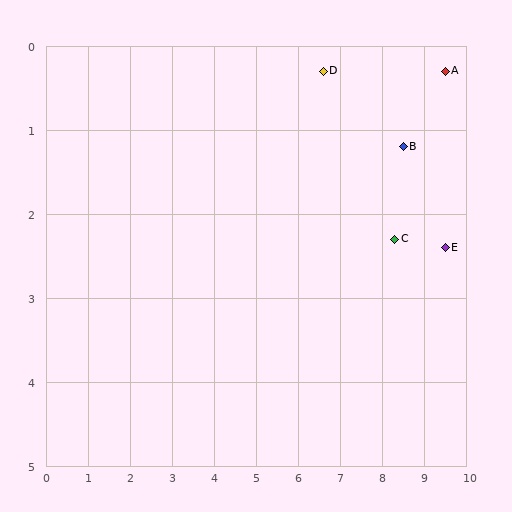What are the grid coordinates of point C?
Point C is at approximately (8.3, 2.3).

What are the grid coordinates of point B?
Point B is at approximately (8.5, 1.2).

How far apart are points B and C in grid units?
Points B and C are about 1.1 grid units apart.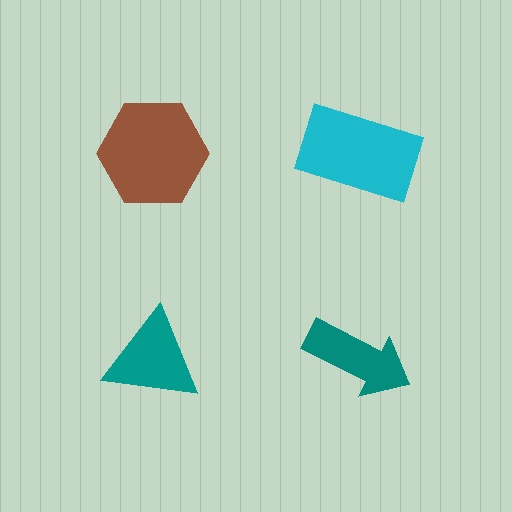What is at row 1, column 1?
A brown hexagon.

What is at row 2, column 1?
A teal triangle.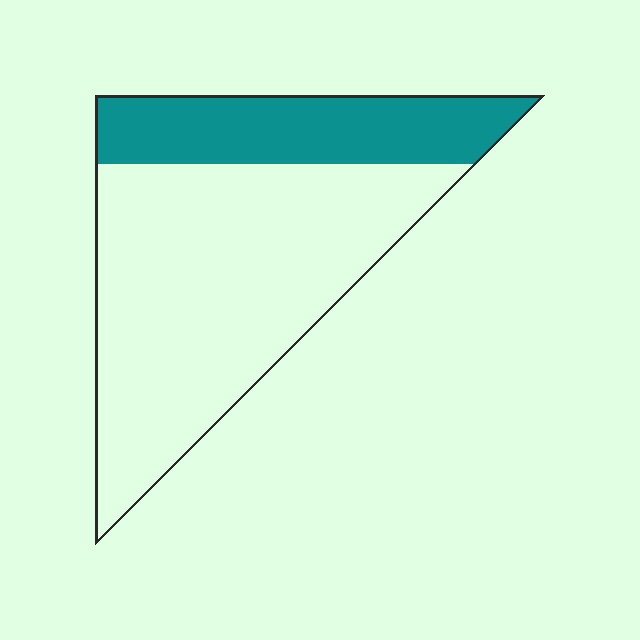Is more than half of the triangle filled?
No.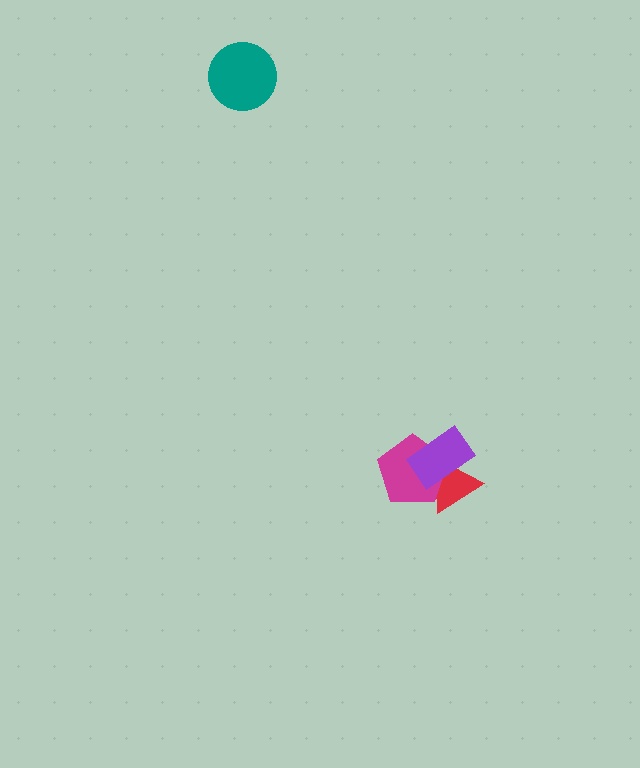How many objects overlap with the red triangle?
2 objects overlap with the red triangle.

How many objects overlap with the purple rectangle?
2 objects overlap with the purple rectangle.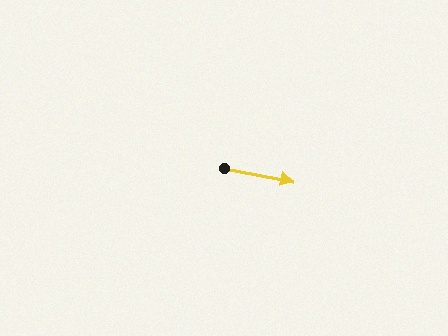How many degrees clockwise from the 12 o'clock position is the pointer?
Approximately 101 degrees.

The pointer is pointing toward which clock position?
Roughly 3 o'clock.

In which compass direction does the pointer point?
East.